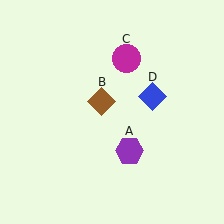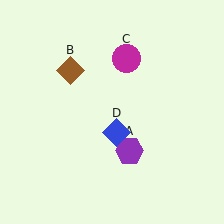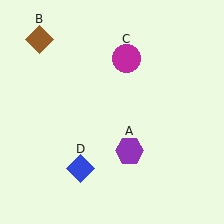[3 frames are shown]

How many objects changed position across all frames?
2 objects changed position: brown diamond (object B), blue diamond (object D).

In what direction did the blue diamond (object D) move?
The blue diamond (object D) moved down and to the left.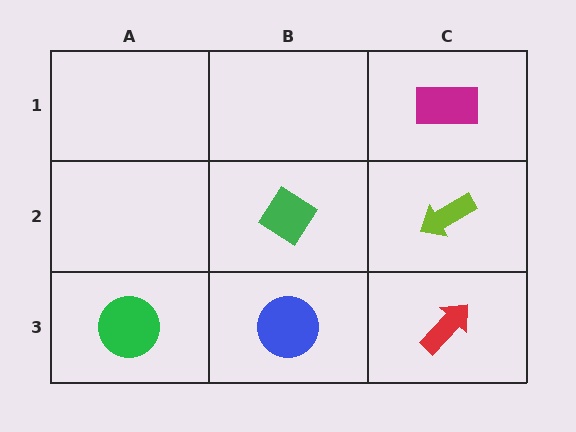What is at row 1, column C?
A magenta rectangle.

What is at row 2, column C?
A lime arrow.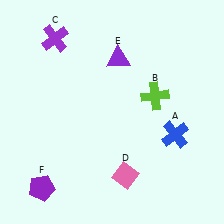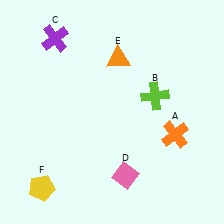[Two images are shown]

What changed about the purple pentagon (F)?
In Image 1, F is purple. In Image 2, it changed to yellow.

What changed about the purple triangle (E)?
In Image 1, E is purple. In Image 2, it changed to orange.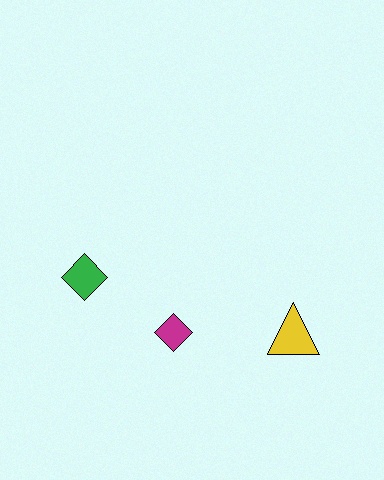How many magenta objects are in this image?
There is 1 magenta object.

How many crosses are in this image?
There are no crosses.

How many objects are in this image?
There are 3 objects.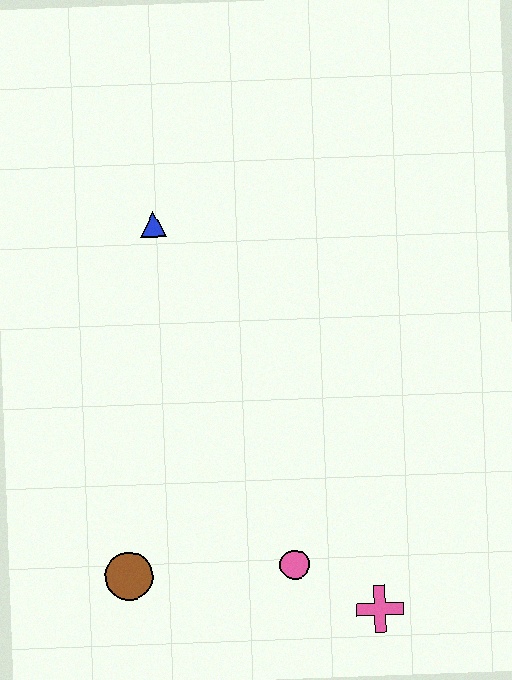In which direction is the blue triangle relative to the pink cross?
The blue triangle is above the pink cross.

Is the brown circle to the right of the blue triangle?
No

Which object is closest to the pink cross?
The pink circle is closest to the pink cross.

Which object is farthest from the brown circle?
The blue triangle is farthest from the brown circle.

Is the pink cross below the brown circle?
Yes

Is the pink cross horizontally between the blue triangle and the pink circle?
No